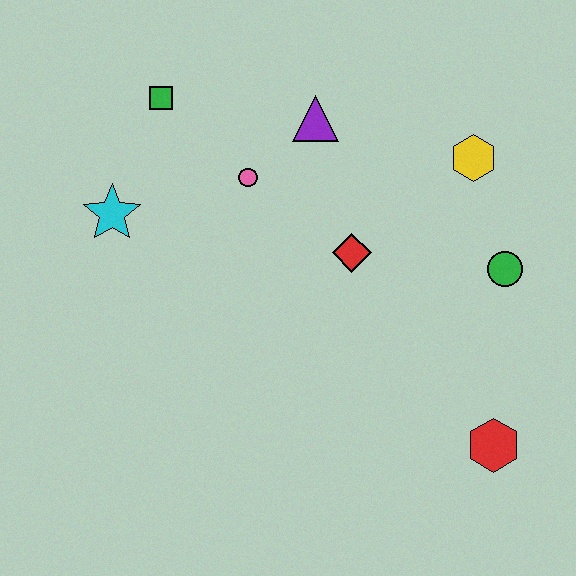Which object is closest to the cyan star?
The green square is closest to the cyan star.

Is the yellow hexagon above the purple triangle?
No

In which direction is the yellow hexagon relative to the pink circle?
The yellow hexagon is to the right of the pink circle.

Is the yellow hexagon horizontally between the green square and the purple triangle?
No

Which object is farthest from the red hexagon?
The green square is farthest from the red hexagon.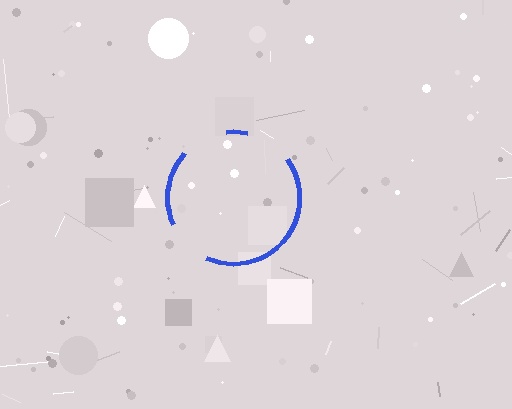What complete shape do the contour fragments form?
The contour fragments form a circle.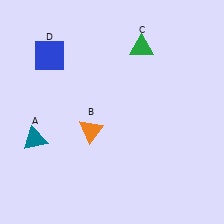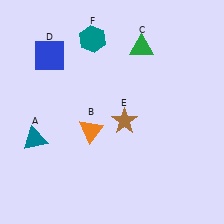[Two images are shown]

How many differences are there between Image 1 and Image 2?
There are 2 differences between the two images.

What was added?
A brown star (E), a teal hexagon (F) were added in Image 2.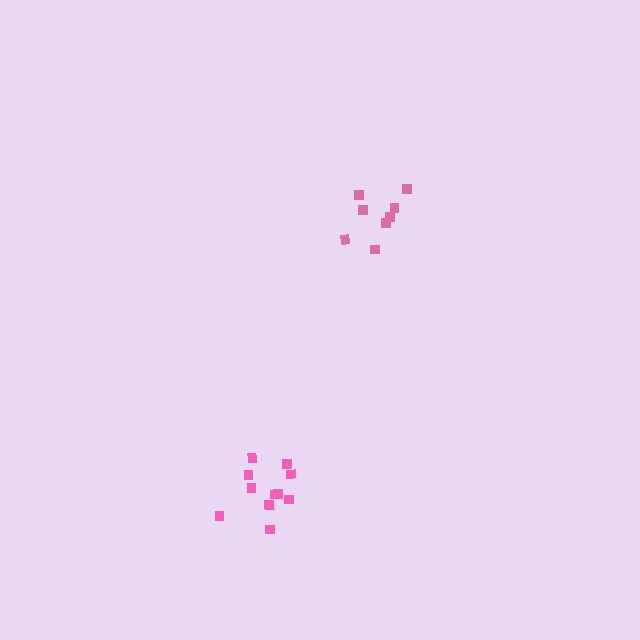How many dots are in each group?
Group 1: 11 dots, Group 2: 9 dots (20 total).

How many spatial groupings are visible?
There are 2 spatial groupings.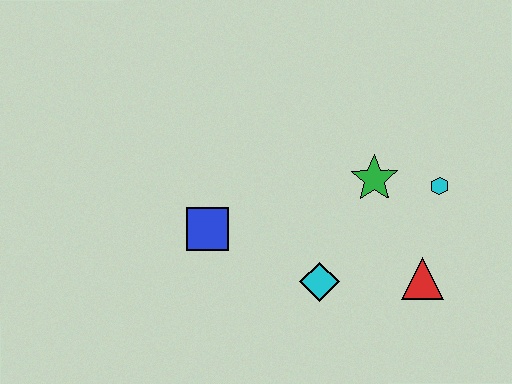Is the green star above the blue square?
Yes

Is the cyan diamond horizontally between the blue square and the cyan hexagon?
Yes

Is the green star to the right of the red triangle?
No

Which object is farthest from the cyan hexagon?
The blue square is farthest from the cyan hexagon.